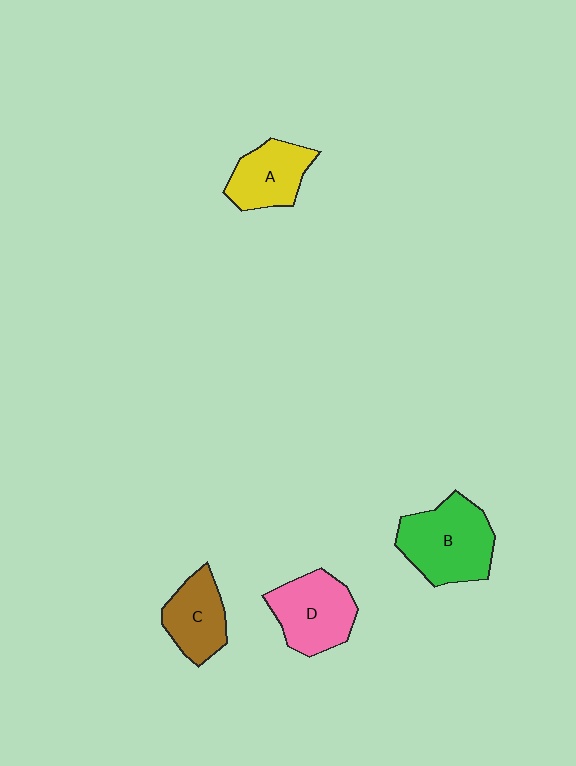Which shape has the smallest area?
Shape C (brown).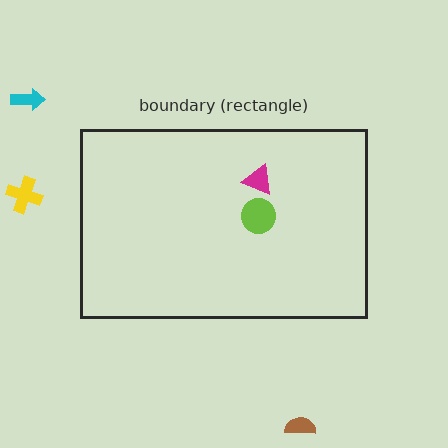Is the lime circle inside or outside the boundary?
Inside.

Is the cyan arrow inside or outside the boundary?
Outside.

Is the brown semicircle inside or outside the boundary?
Outside.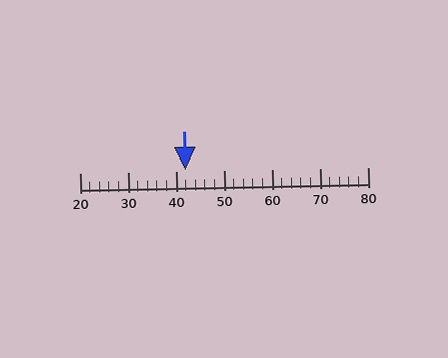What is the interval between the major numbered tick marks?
The major tick marks are spaced 10 units apart.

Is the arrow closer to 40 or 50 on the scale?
The arrow is closer to 40.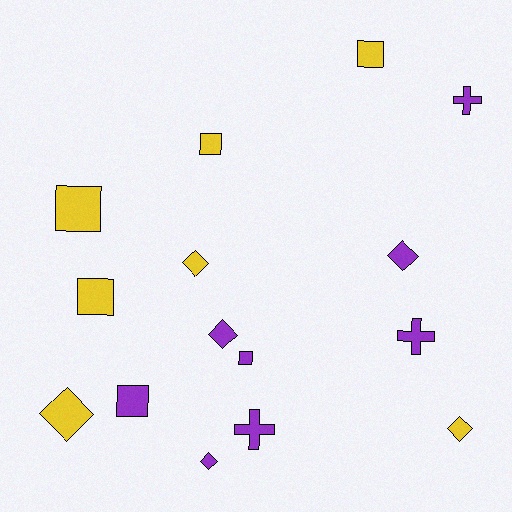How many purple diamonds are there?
There are 3 purple diamonds.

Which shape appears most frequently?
Square, with 6 objects.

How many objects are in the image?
There are 15 objects.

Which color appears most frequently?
Purple, with 8 objects.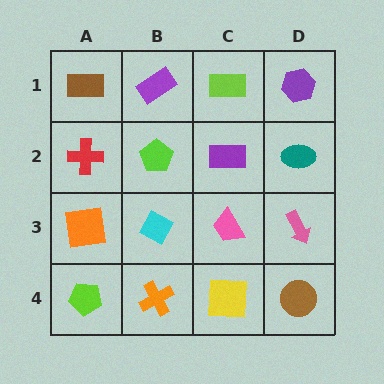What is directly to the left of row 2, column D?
A purple rectangle.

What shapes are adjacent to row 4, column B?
A cyan diamond (row 3, column B), a lime pentagon (row 4, column A), a yellow square (row 4, column C).